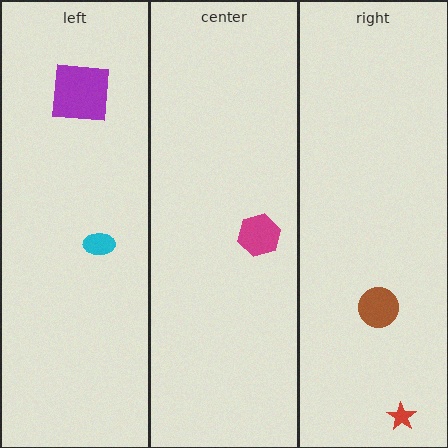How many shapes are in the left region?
2.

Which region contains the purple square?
The left region.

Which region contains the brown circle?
The right region.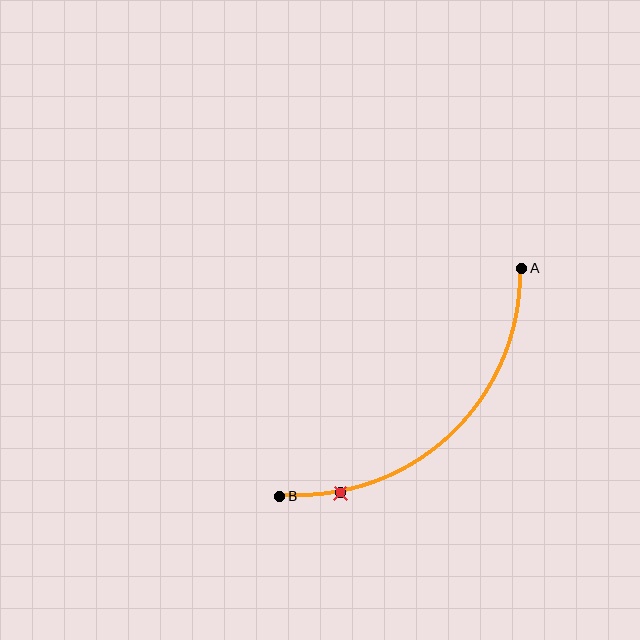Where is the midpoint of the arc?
The arc midpoint is the point on the curve farthest from the straight line joining A and B. It sits below and to the right of that line.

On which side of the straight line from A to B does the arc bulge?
The arc bulges below and to the right of the straight line connecting A and B.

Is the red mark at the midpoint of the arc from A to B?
No. The red mark lies on the arc but is closer to endpoint B. The arc midpoint would be at the point on the curve equidistant along the arc from both A and B.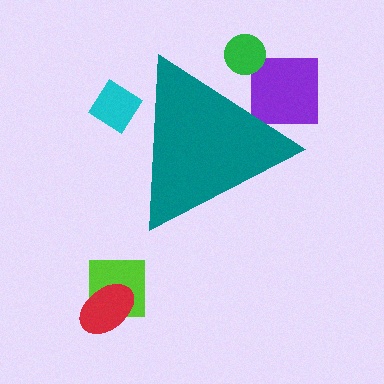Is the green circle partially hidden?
Yes, the green circle is partially hidden behind the teal triangle.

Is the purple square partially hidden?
Yes, the purple square is partially hidden behind the teal triangle.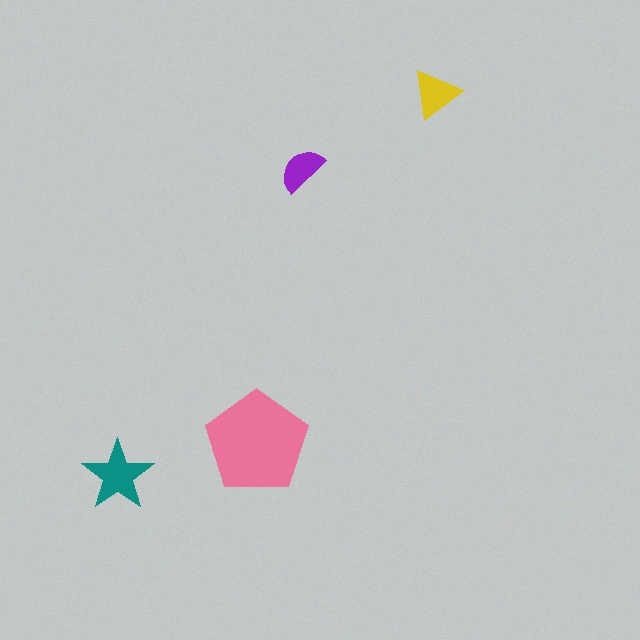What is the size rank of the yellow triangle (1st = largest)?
3rd.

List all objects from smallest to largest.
The purple semicircle, the yellow triangle, the teal star, the pink pentagon.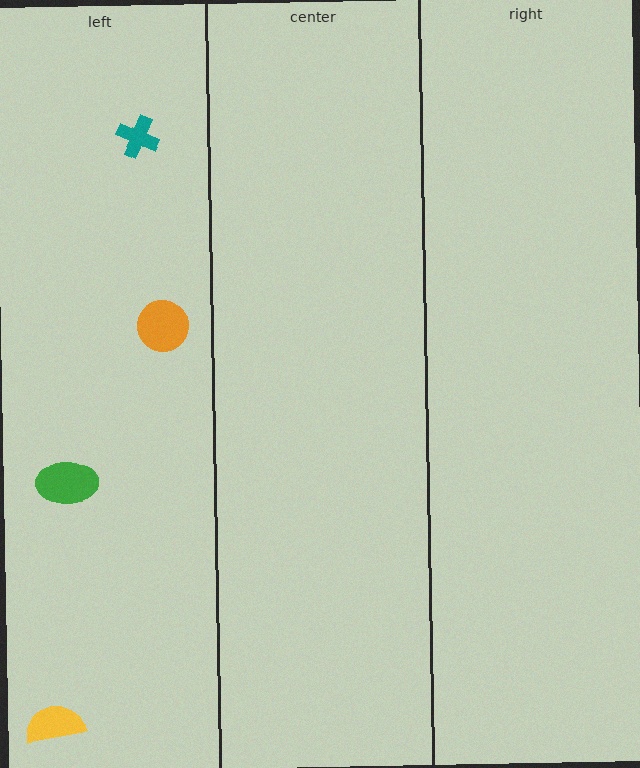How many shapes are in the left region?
4.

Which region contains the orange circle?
The left region.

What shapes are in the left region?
The green ellipse, the yellow semicircle, the teal cross, the orange circle.